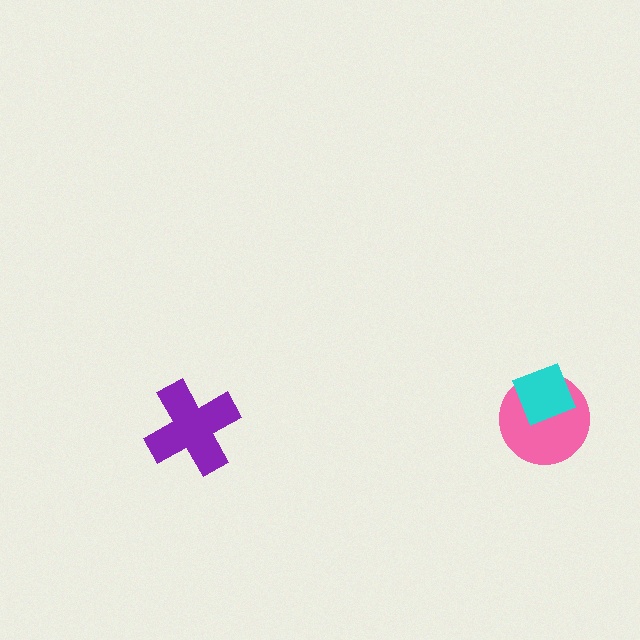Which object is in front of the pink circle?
The cyan diamond is in front of the pink circle.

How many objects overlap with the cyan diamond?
1 object overlaps with the cyan diamond.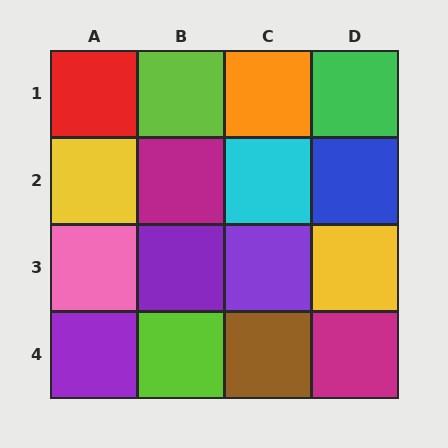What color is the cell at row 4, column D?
Magenta.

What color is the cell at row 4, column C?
Brown.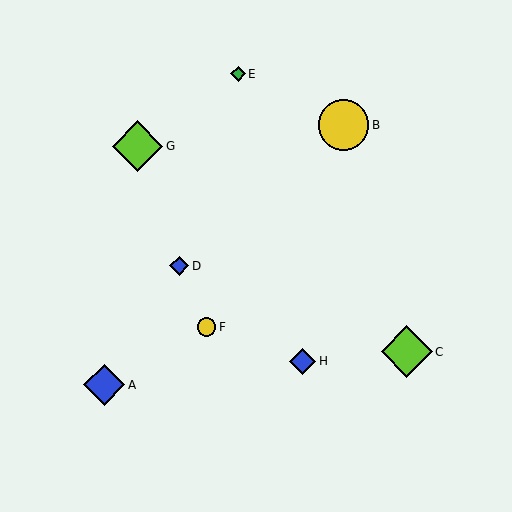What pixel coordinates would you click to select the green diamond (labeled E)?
Click at (238, 74) to select the green diamond E.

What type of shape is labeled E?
Shape E is a green diamond.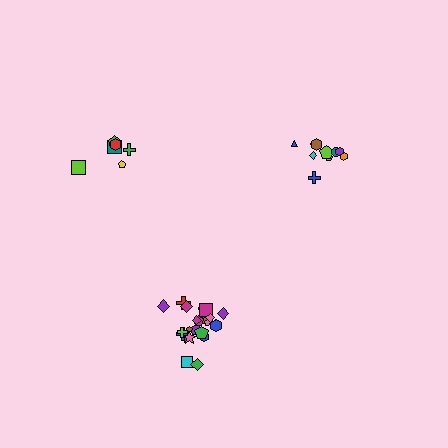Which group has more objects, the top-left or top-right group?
The top-right group.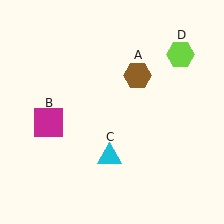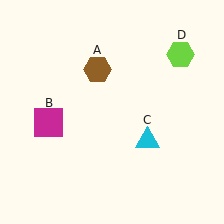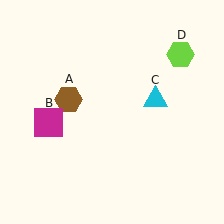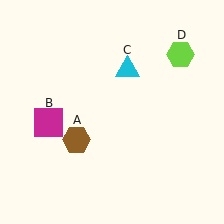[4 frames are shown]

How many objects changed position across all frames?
2 objects changed position: brown hexagon (object A), cyan triangle (object C).